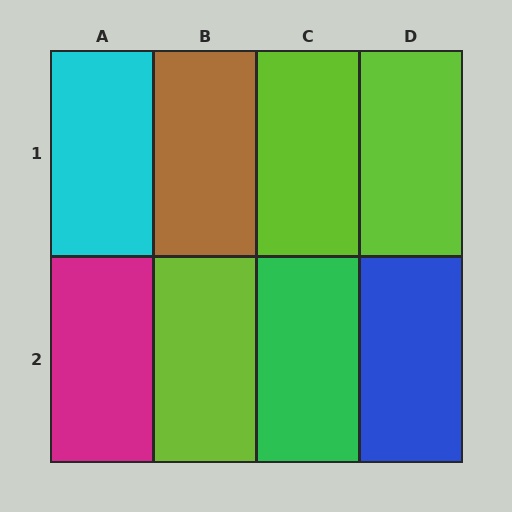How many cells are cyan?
1 cell is cyan.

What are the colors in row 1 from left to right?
Cyan, brown, lime, lime.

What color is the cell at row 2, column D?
Blue.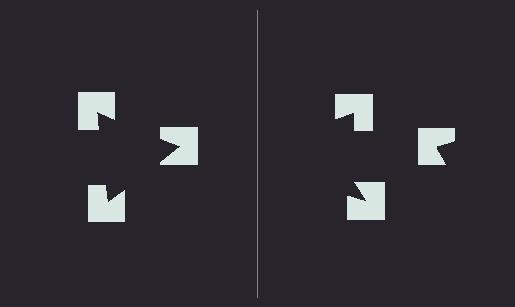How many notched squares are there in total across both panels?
6 — 3 on each side.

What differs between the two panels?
The notched squares are positioned identically on both sides; only the wedge orientations differ. On the left they align to a triangle; on the right they are misaligned.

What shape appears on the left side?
An illusory triangle.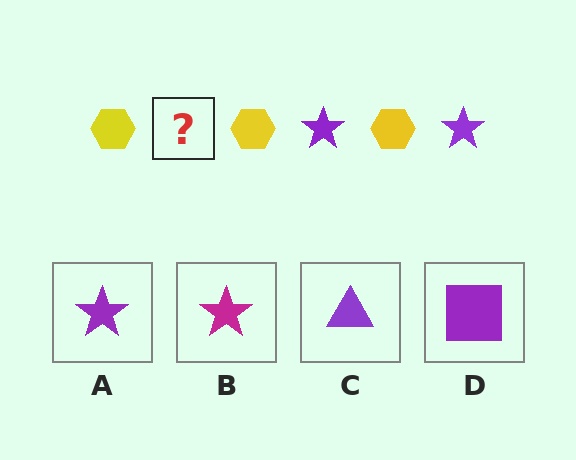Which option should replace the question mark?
Option A.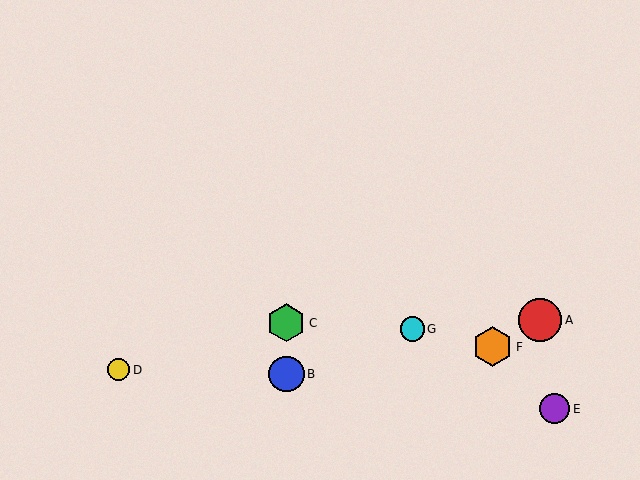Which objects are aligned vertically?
Objects B, C are aligned vertically.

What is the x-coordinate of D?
Object D is at x≈119.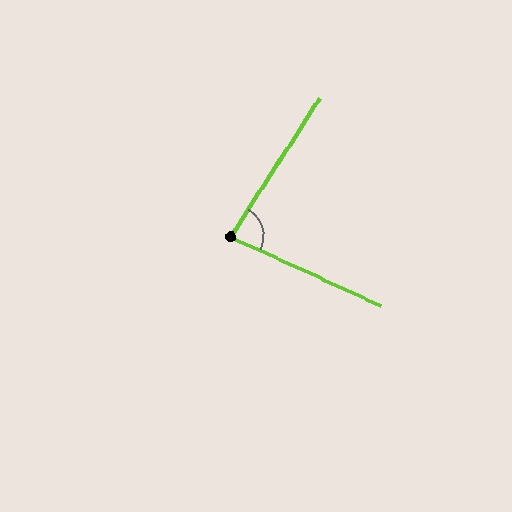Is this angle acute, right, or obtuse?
It is acute.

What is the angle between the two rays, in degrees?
Approximately 82 degrees.